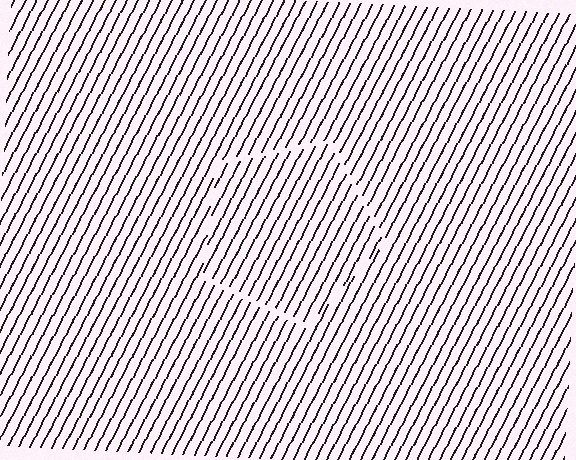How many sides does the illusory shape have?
5 sides — the line-ends trace a pentagon.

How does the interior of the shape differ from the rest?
The interior of the shape contains the same grating, shifted by half a period — the contour is defined by the phase discontinuity where line-ends from the inner and outer gratings abut.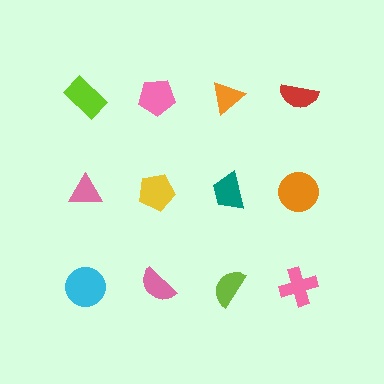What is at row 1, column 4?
A red semicircle.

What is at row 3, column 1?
A cyan circle.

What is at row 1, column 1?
A lime rectangle.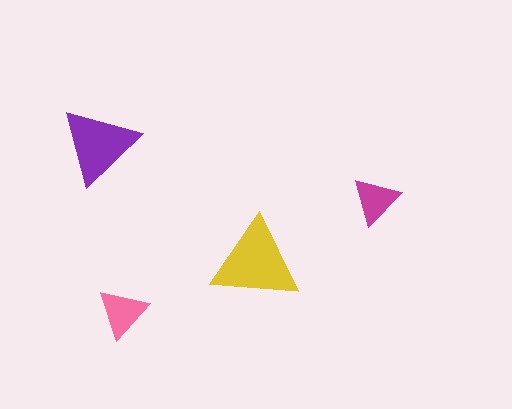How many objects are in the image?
There are 4 objects in the image.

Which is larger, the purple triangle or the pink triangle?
The purple one.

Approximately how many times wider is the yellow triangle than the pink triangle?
About 1.5 times wider.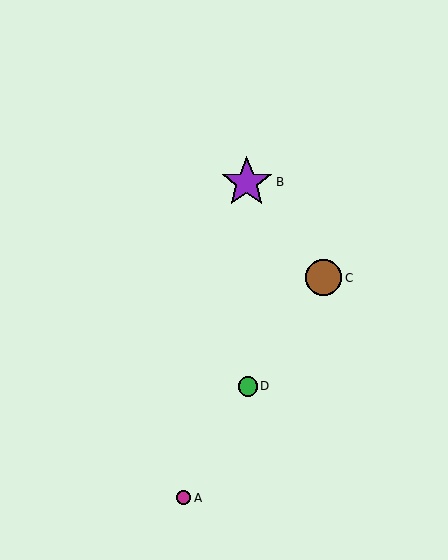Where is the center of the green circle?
The center of the green circle is at (248, 386).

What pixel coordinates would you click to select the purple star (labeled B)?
Click at (247, 182) to select the purple star B.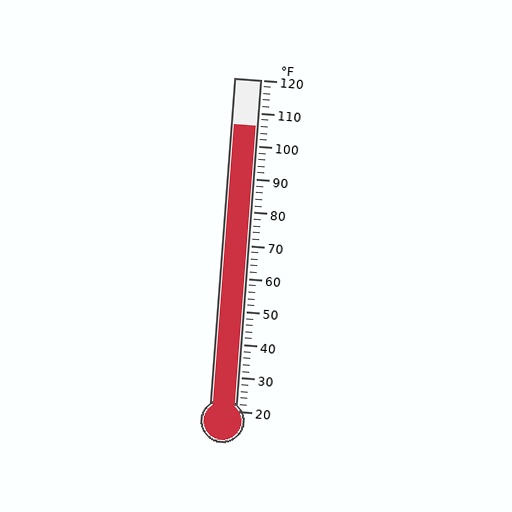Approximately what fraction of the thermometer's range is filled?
The thermometer is filled to approximately 85% of its range.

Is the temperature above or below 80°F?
The temperature is above 80°F.